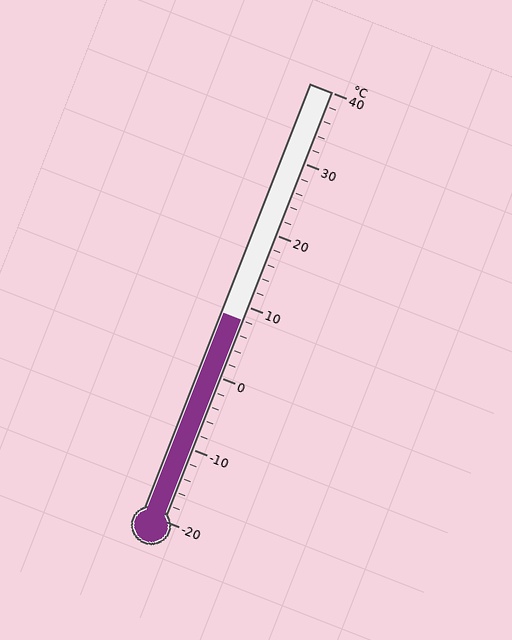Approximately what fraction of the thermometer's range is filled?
The thermometer is filled to approximately 45% of its range.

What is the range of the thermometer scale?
The thermometer scale ranges from -20°C to 40°C.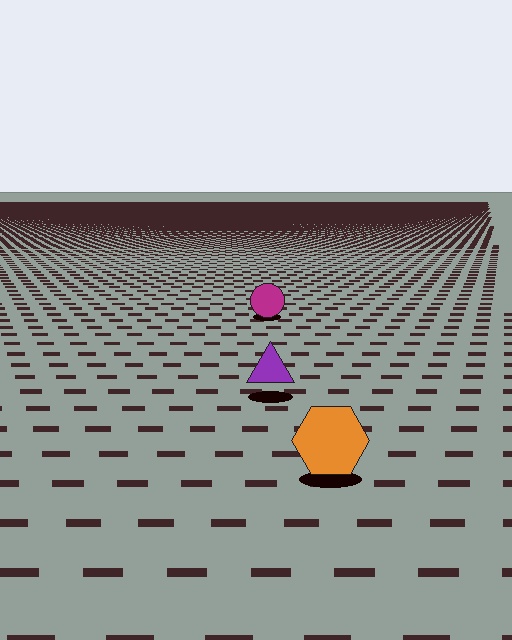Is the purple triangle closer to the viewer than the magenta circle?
Yes. The purple triangle is closer — you can tell from the texture gradient: the ground texture is coarser near it.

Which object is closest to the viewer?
The orange hexagon is closest. The texture marks near it are larger and more spread out.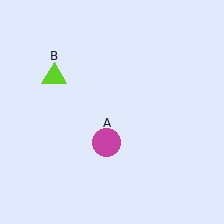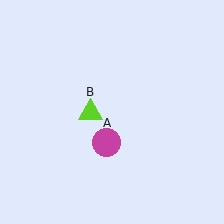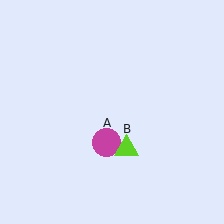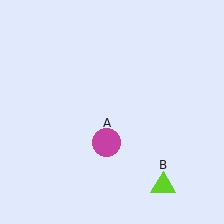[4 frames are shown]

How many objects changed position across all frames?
1 object changed position: lime triangle (object B).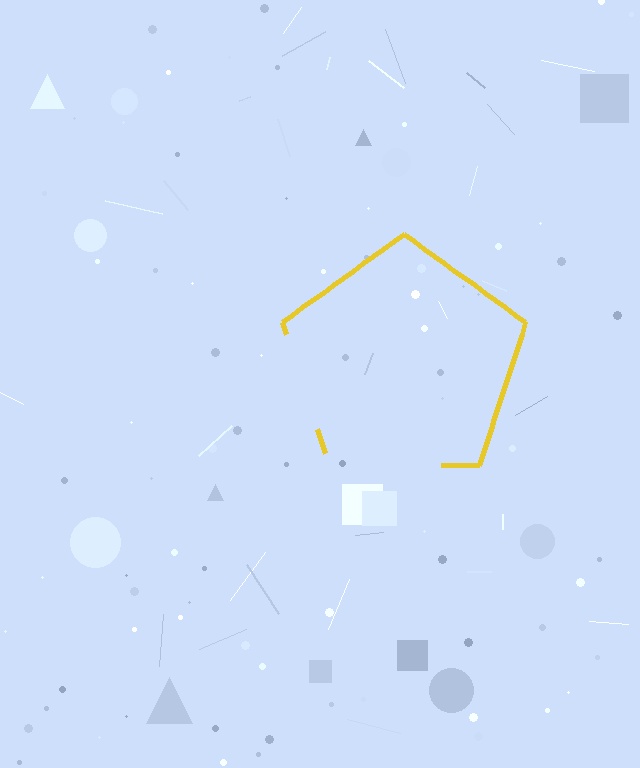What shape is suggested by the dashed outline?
The dashed outline suggests a pentagon.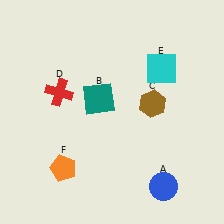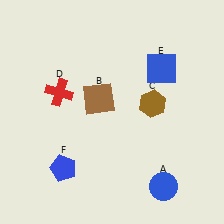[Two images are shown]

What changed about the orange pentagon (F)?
In Image 1, F is orange. In Image 2, it changed to blue.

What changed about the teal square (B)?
In Image 1, B is teal. In Image 2, it changed to brown.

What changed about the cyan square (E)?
In Image 1, E is cyan. In Image 2, it changed to blue.